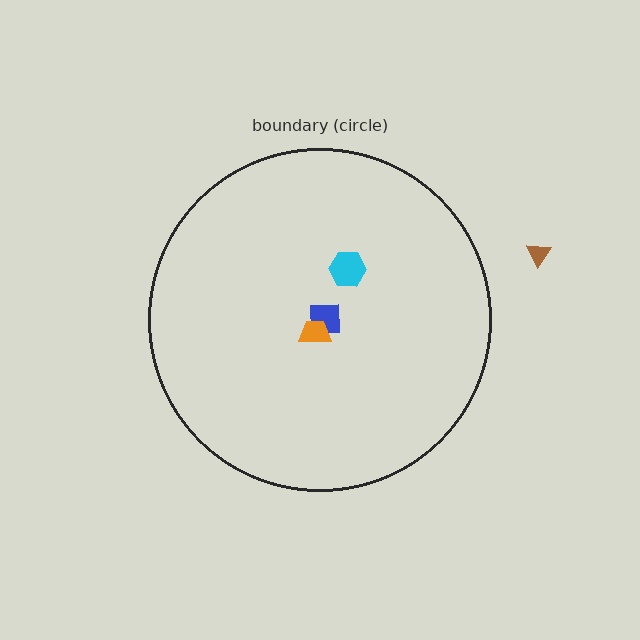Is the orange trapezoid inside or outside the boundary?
Inside.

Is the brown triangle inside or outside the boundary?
Outside.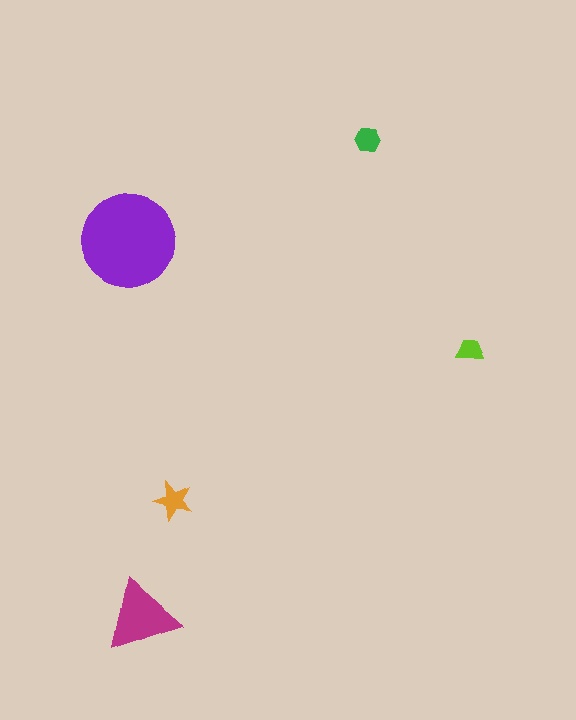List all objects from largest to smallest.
The purple circle, the magenta triangle, the orange star, the green hexagon, the lime trapezoid.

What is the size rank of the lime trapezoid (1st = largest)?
5th.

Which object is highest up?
The green hexagon is topmost.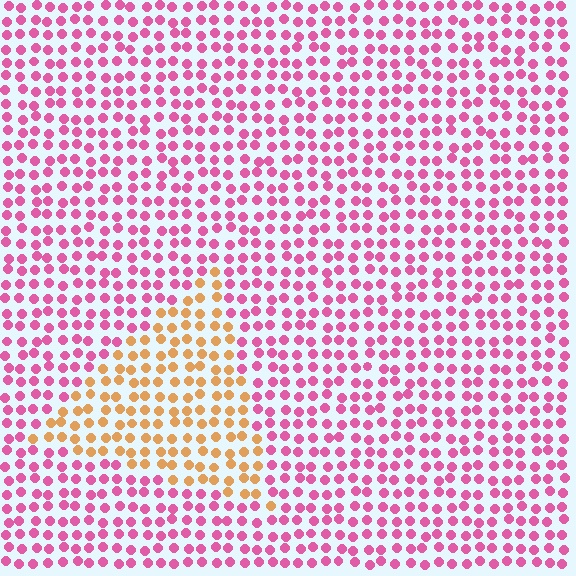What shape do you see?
I see a triangle.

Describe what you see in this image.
The image is filled with small pink elements in a uniform arrangement. A triangle-shaped region is visible where the elements are tinted to a slightly different hue, forming a subtle color boundary.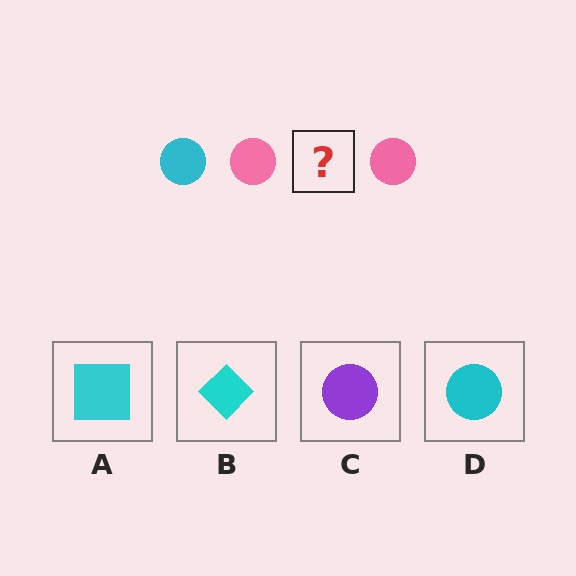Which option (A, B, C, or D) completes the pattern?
D.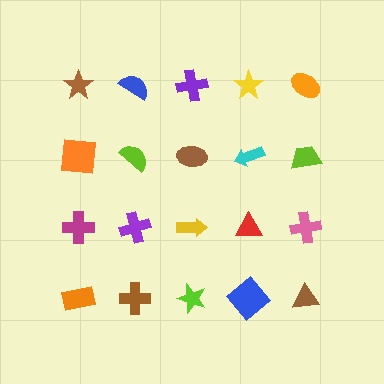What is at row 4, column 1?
An orange rectangle.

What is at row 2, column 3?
A brown ellipse.